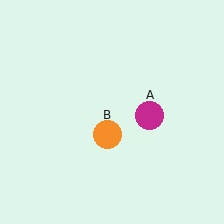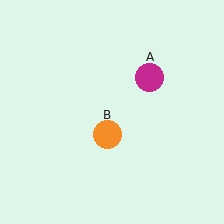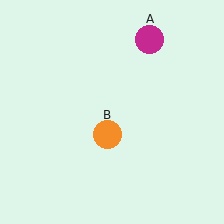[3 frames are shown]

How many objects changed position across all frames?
1 object changed position: magenta circle (object A).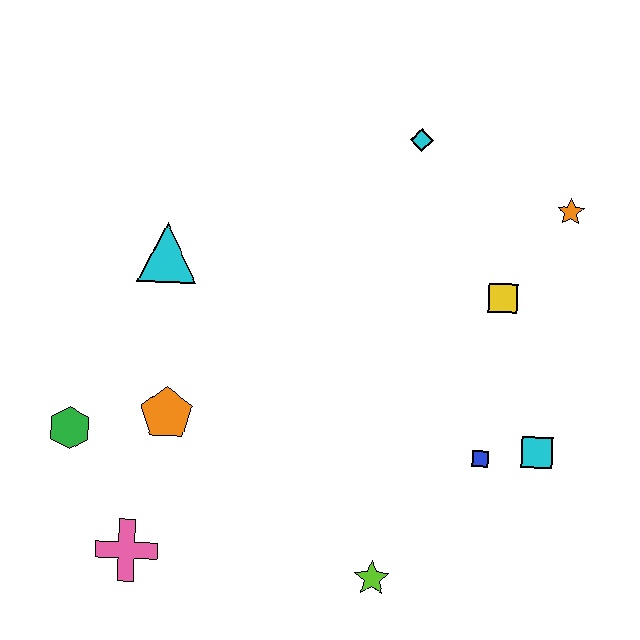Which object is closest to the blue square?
The cyan square is closest to the blue square.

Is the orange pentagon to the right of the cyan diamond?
No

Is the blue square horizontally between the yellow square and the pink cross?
Yes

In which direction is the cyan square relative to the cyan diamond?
The cyan square is below the cyan diamond.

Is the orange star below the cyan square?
No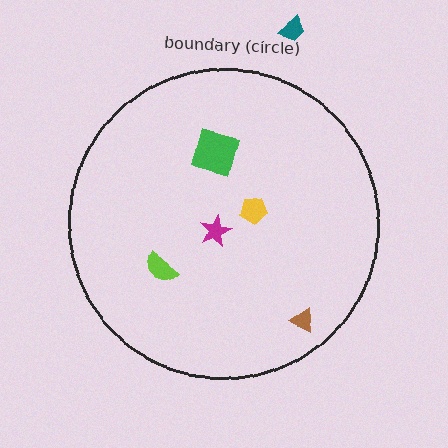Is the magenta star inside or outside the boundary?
Inside.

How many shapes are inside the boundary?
5 inside, 1 outside.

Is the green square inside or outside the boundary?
Inside.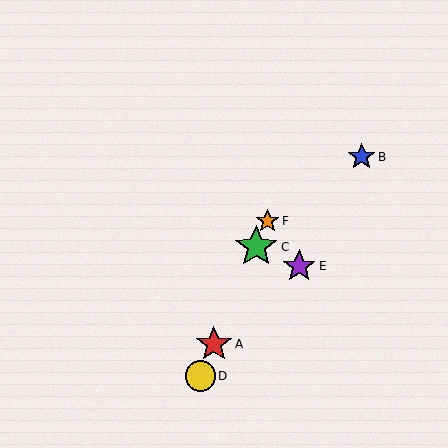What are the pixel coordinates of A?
Object A is at (214, 344).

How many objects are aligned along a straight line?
4 objects (A, C, D, F) are aligned along a straight line.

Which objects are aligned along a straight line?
Objects A, C, D, F are aligned along a straight line.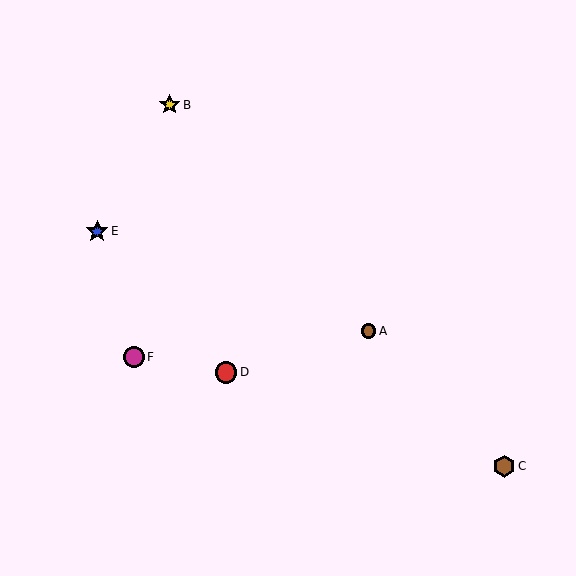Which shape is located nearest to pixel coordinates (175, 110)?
The yellow star (labeled B) at (170, 105) is nearest to that location.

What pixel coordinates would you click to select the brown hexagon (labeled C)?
Click at (504, 466) to select the brown hexagon C.